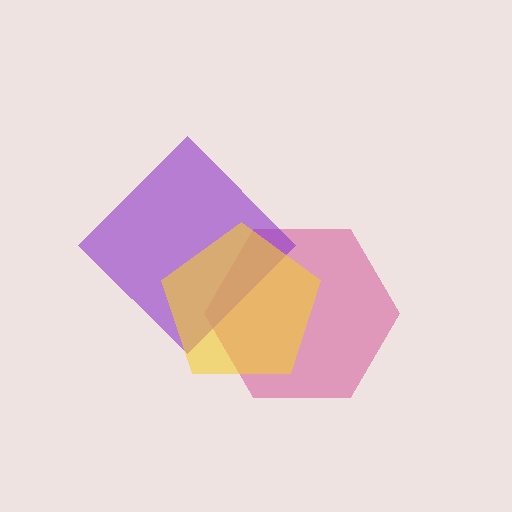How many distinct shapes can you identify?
There are 3 distinct shapes: a magenta hexagon, a purple diamond, a yellow pentagon.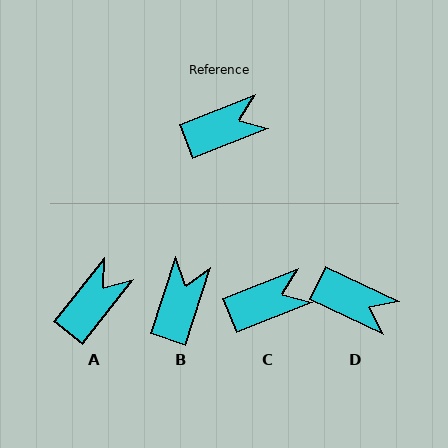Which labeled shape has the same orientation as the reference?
C.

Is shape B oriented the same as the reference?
No, it is off by about 51 degrees.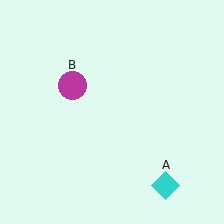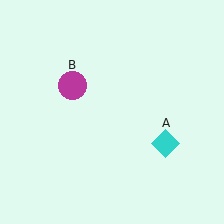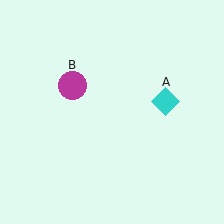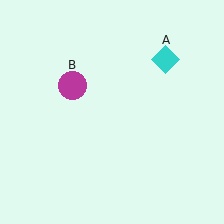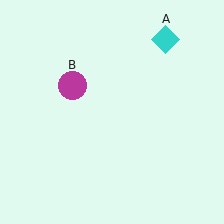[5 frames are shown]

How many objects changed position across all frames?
1 object changed position: cyan diamond (object A).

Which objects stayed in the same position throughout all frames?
Magenta circle (object B) remained stationary.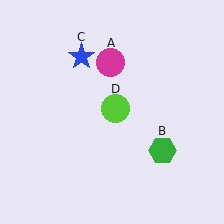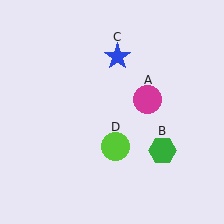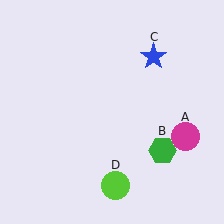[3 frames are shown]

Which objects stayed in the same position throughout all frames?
Green hexagon (object B) remained stationary.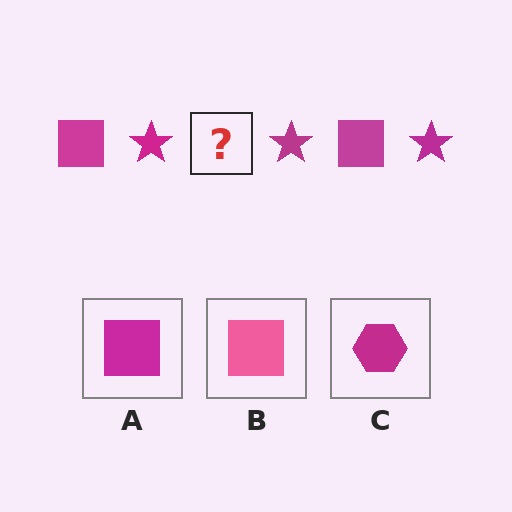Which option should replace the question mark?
Option A.